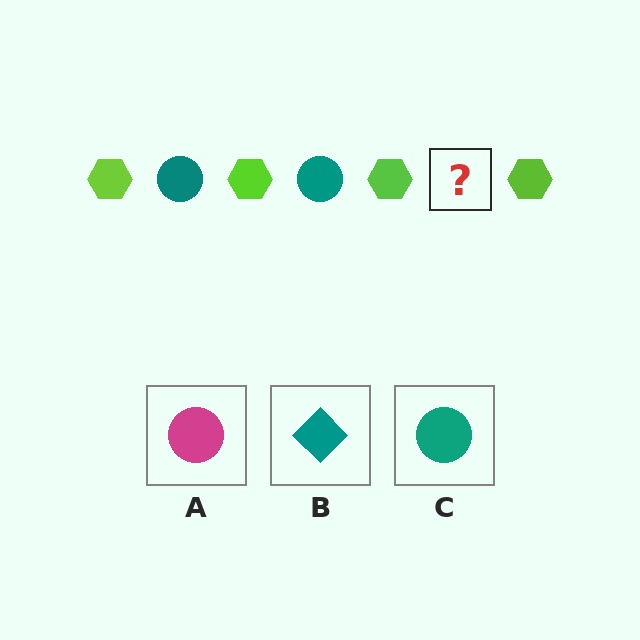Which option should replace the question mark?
Option C.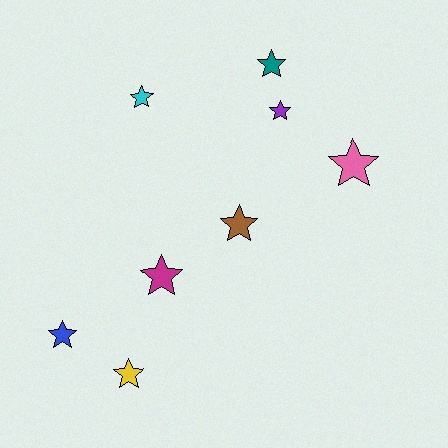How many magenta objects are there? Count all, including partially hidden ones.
There is 1 magenta object.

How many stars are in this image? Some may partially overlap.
There are 8 stars.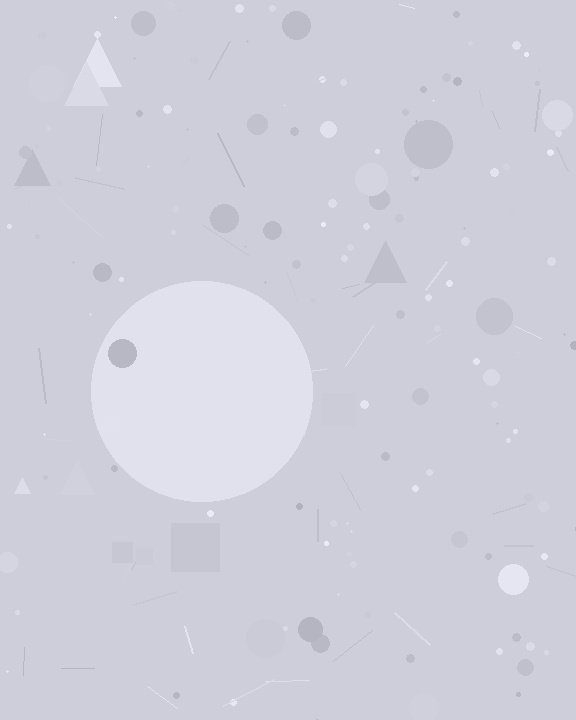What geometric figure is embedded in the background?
A circle is embedded in the background.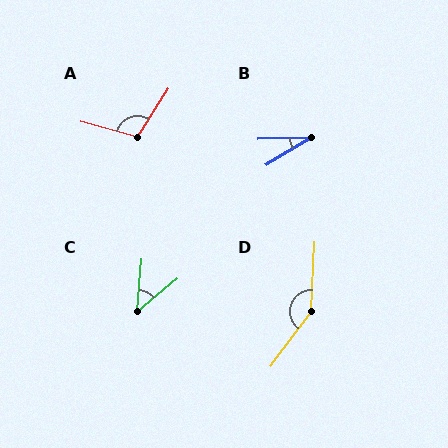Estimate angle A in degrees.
Approximately 107 degrees.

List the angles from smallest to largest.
B (30°), C (46°), A (107°), D (145°).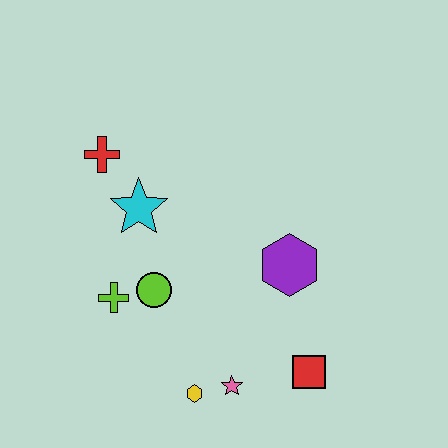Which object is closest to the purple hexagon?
The red square is closest to the purple hexagon.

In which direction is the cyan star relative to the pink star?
The cyan star is above the pink star.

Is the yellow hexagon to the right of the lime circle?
Yes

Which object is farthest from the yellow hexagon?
The red cross is farthest from the yellow hexagon.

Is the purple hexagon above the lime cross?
Yes